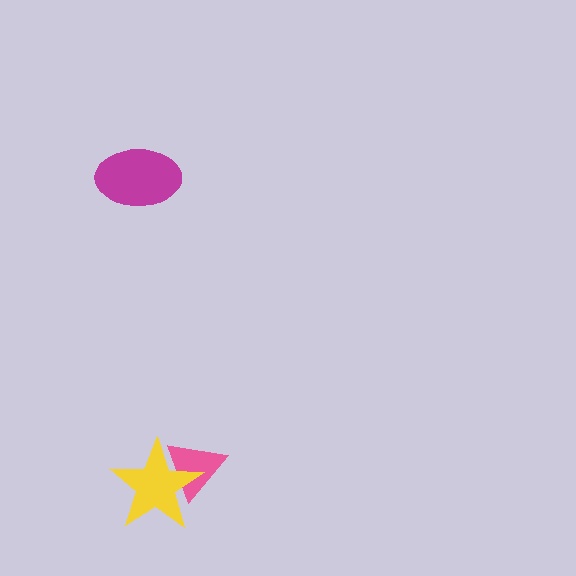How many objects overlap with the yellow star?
1 object overlaps with the yellow star.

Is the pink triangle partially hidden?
Yes, it is partially covered by another shape.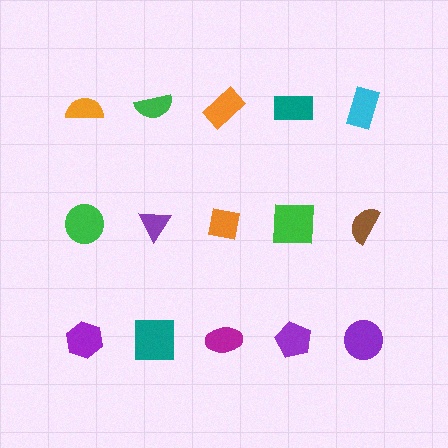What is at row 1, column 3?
An orange rectangle.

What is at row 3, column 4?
A purple pentagon.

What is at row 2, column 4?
A green square.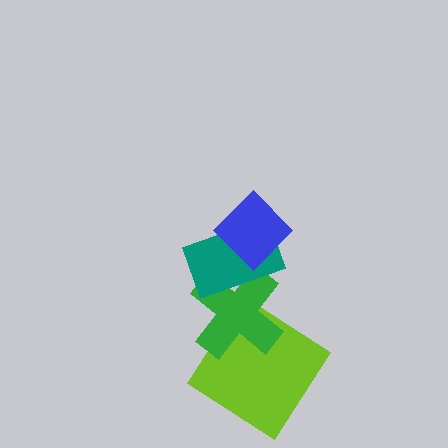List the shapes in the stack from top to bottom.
From top to bottom: the blue diamond, the teal rectangle, the green cross, the lime diamond.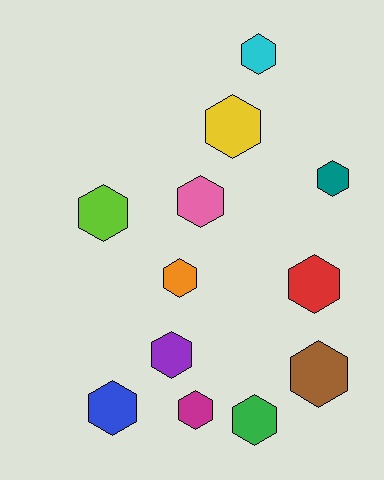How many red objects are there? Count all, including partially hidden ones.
There is 1 red object.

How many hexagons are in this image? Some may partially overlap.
There are 12 hexagons.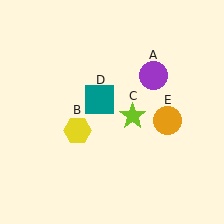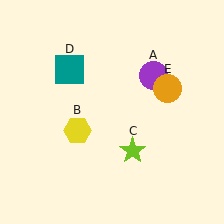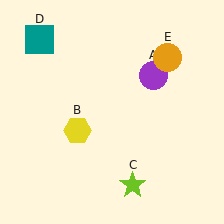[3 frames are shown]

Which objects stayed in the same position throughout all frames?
Purple circle (object A) and yellow hexagon (object B) remained stationary.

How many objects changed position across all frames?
3 objects changed position: lime star (object C), teal square (object D), orange circle (object E).